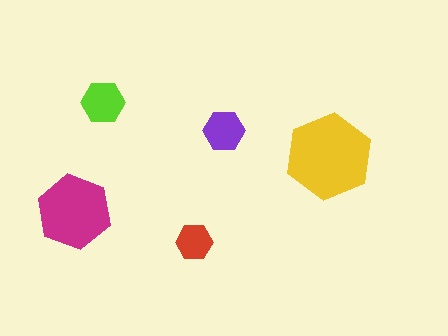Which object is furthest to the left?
The magenta hexagon is leftmost.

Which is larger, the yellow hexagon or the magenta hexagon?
The yellow one.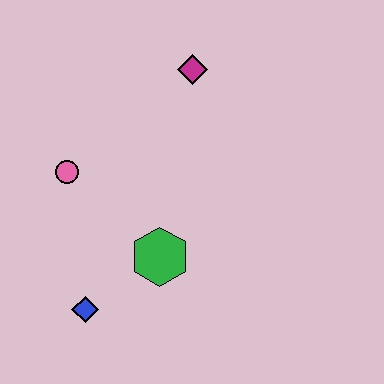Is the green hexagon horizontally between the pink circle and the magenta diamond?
Yes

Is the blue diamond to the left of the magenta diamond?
Yes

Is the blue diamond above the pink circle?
No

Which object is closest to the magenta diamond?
The pink circle is closest to the magenta diamond.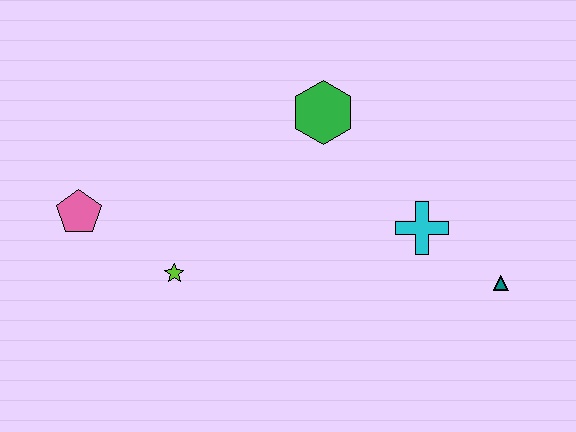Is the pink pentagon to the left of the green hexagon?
Yes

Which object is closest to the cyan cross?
The teal triangle is closest to the cyan cross.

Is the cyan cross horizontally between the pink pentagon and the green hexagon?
No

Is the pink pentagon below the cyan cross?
No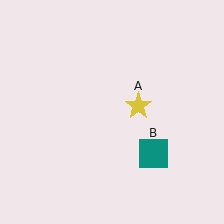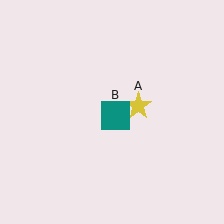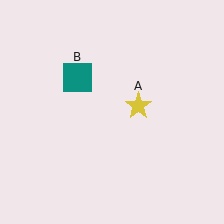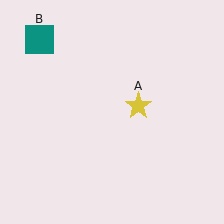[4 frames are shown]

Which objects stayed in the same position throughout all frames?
Yellow star (object A) remained stationary.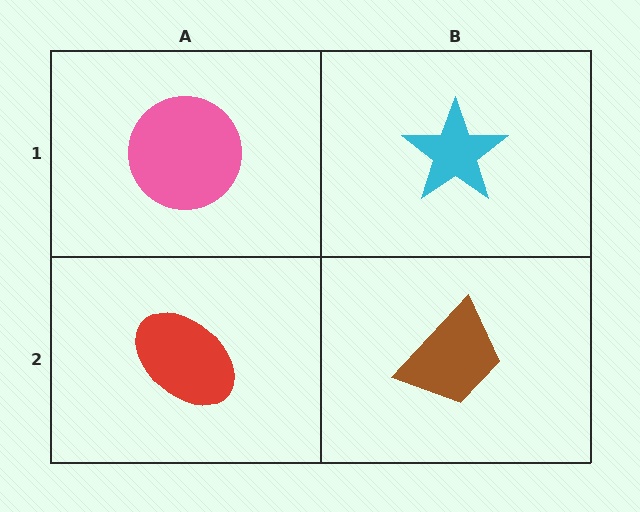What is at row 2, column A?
A red ellipse.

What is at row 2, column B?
A brown trapezoid.